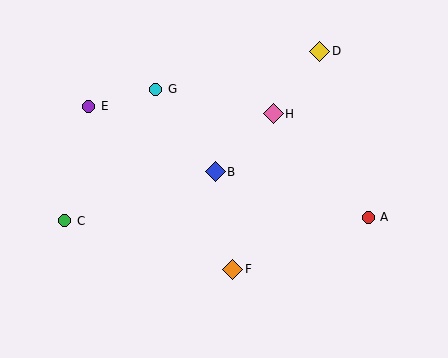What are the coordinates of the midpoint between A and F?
The midpoint between A and F is at (301, 243).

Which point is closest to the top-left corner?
Point E is closest to the top-left corner.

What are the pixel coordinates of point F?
Point F is at (233, 269).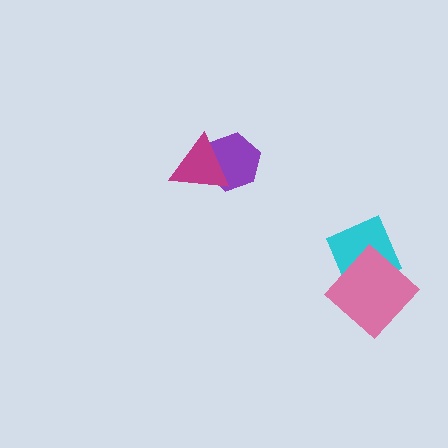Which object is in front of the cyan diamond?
The pink diamond is in front of the cyan diamond.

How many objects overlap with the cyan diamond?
1 object overlaps with the cyan diamond.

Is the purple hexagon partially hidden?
Yes, it is partially covered by another shape.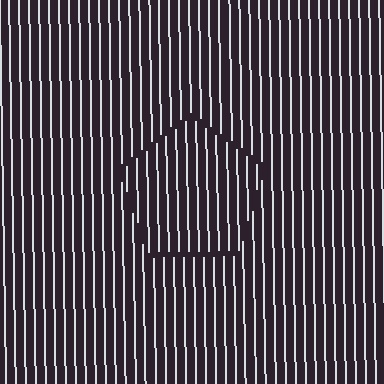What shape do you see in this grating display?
An illusory pentagon. The interior of the shape contains the same grating, shifted by half a period — the contour is defined by the phase discontinuity where line-ends from the inner and outer gratings abut.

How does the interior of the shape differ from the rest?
The interior of the shape contains the same grating, shifted by half a period — the contour is defined by the phase discontinuity where line-ends from the inner and outer gratings abut.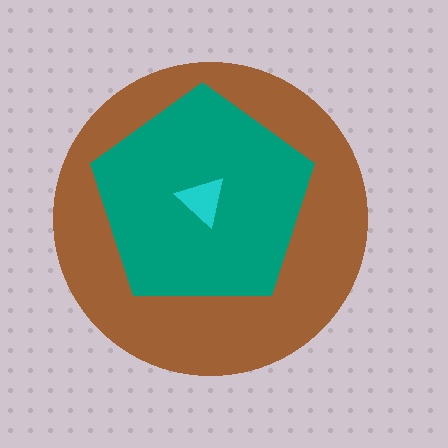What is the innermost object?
The cyan triangle.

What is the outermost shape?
The brown circle.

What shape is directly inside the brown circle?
The teal pentagon.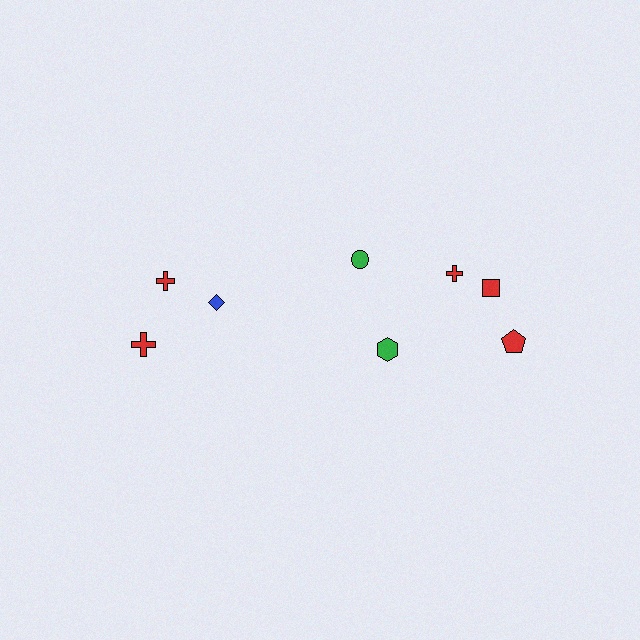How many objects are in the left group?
There are 3 objects.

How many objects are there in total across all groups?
There are 8 objects.